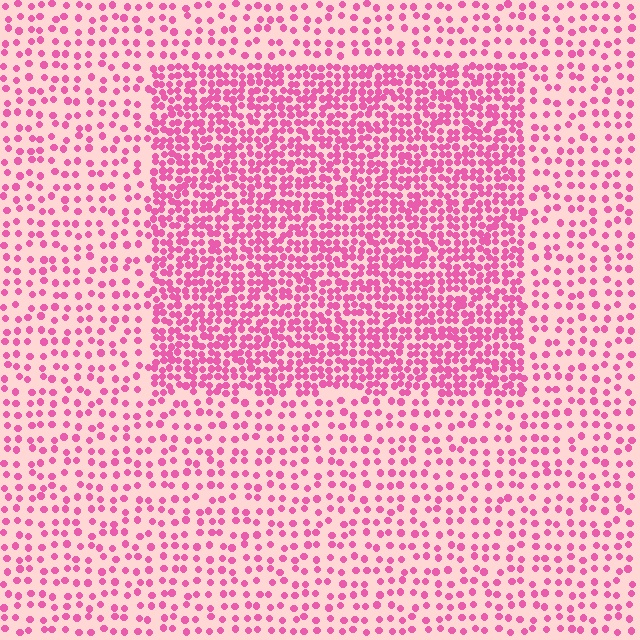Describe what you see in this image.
The image contains small pink elements arranged at two different densities. A rectangle-shaped region is visible where the elements are more densely packed than the surrounding area.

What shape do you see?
I see a rectangle.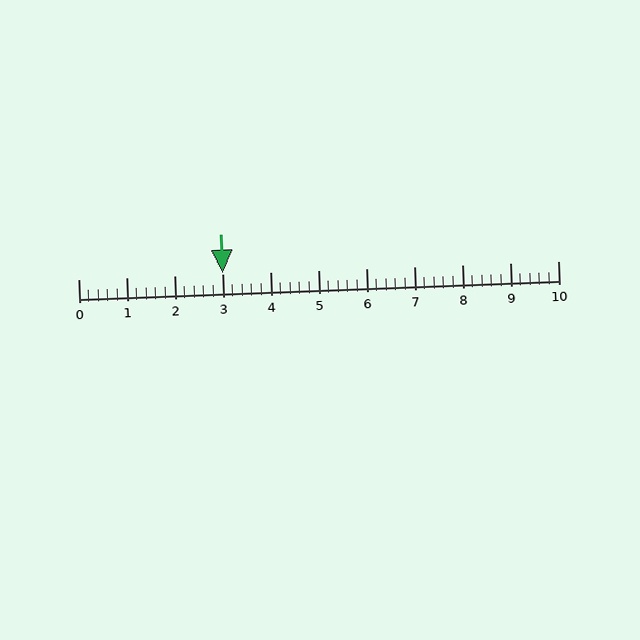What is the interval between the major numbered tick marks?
The major tick marks are spaced 1 units apart.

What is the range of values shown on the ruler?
The ruler shows values from 0 to 10.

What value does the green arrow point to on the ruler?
The green arrow points to approximately 3.0.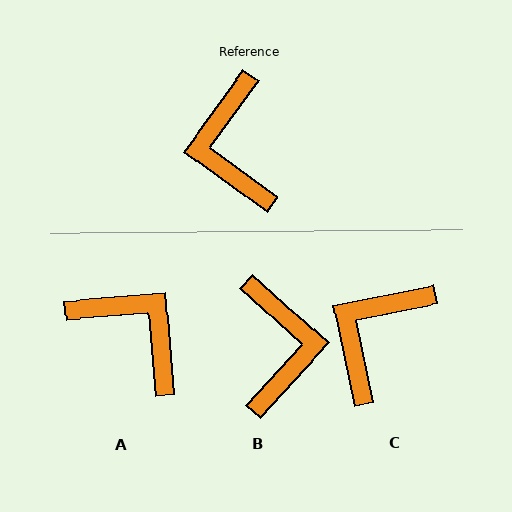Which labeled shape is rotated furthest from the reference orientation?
B, about 174 degrees away.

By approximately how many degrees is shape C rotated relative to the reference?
Approximately 42 degrees clockwise.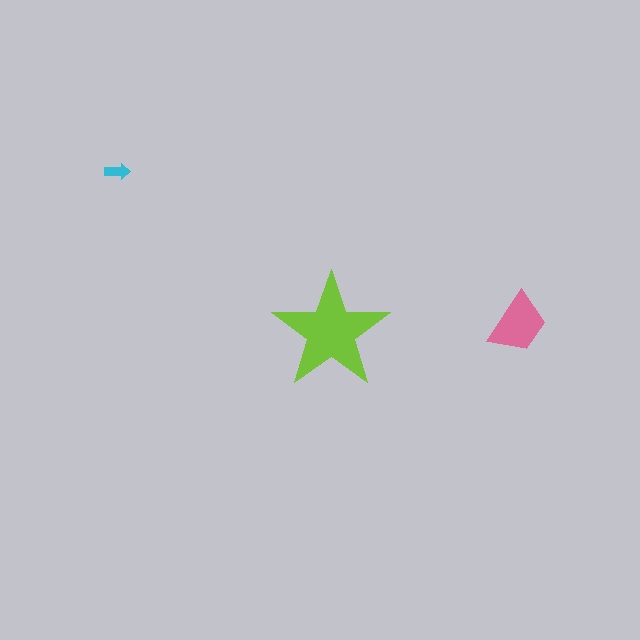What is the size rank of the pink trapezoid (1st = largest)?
2nd.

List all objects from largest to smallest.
The lime star, the pink trapezoid, the cyan arrow.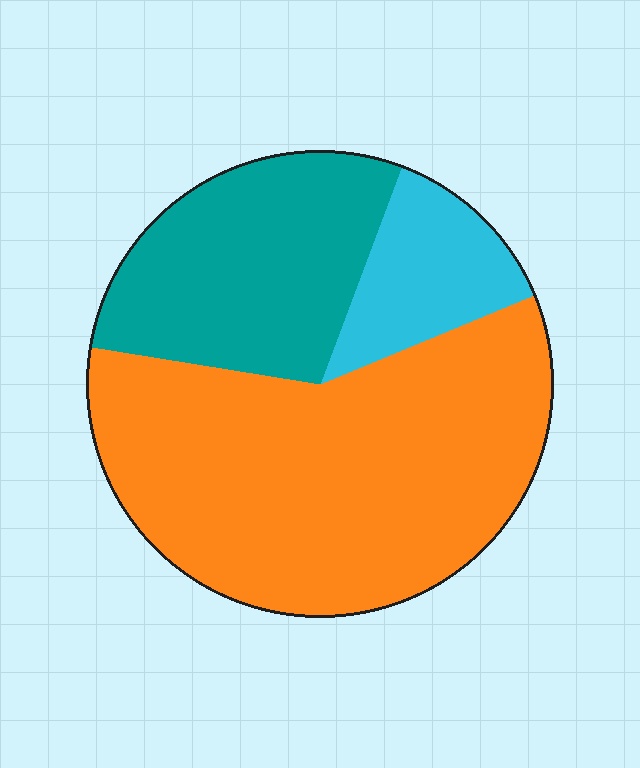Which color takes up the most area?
Orange, at roughly 60%.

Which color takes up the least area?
Cyan, at roughly 15%.